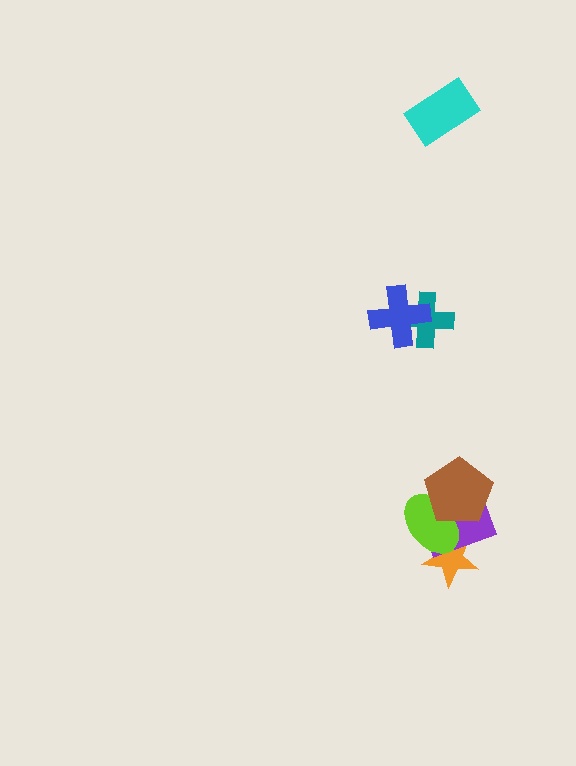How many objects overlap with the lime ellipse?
3 objects overlap with the lime ellipse.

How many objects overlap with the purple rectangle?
3 objects overlap with the purple rectangle.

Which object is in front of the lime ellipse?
The brown pentagon is in front of the lime ellipse.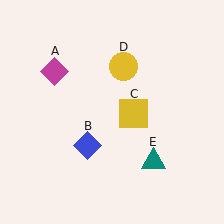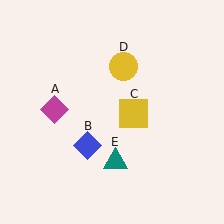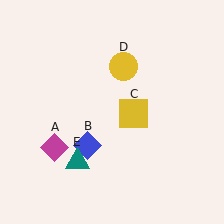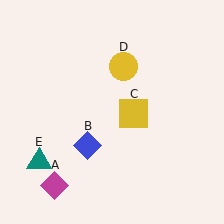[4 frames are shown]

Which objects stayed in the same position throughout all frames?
Blue diamond (object B) and yellow square (object C) and yellow circle (object D) remained stationary.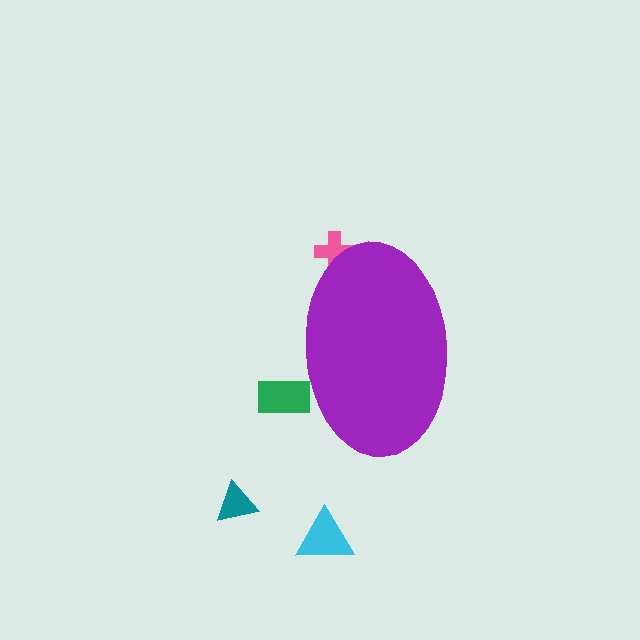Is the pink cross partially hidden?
Yes, the pink cross is partially hidden behind the purple ellipse.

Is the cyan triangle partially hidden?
No, the cyan triangle is fully visible.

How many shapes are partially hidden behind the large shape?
2 shapes are partially hidden.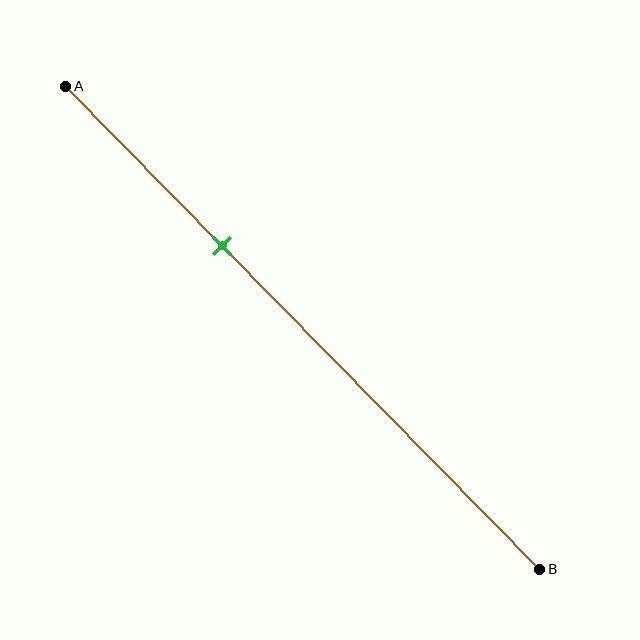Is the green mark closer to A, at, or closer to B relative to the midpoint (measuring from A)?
The green mark is closer to point A than the midpoint of segment AB.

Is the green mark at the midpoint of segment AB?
No, the mark is at about 35% from A, not at the 50% midpoint.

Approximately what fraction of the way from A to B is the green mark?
The green mark is approximately 35% of the way from A to B.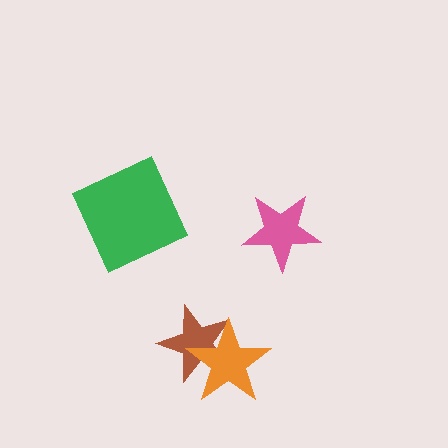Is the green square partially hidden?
No, no other shape covers it.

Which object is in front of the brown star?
The orange star is in front of the brown star.